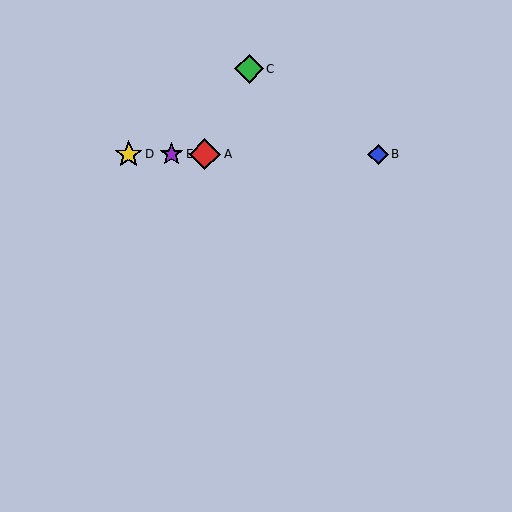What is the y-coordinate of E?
Object E is at y≈154.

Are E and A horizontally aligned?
Yes, both are at y≈154.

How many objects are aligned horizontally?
4 objects (A, B, D, E) are aligned horizontally.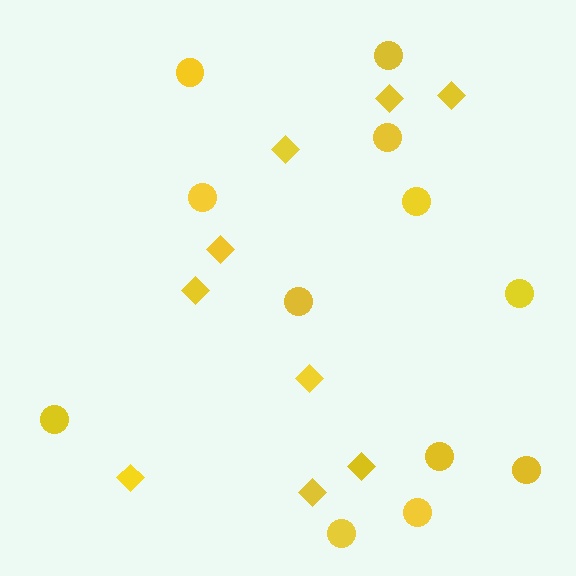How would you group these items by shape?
There are 2 groups: one group of diamonds (9) and one group of circles (12).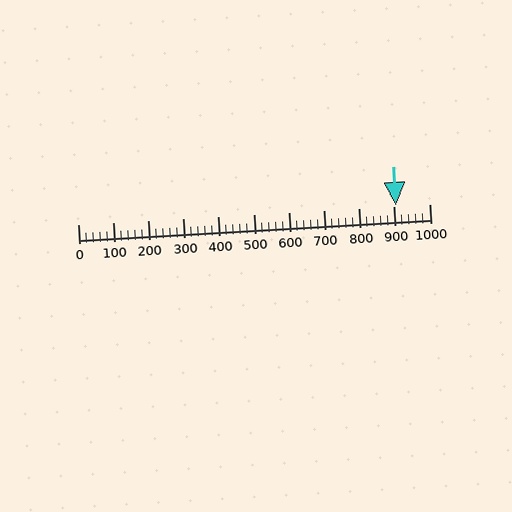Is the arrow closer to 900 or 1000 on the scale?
The arrow is closer to 900.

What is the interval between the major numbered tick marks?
The major tick marks are spaced 100 units apart.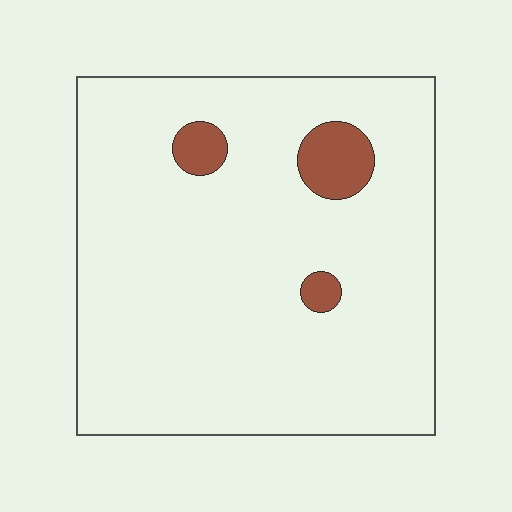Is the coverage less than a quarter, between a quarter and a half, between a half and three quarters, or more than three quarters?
Less than a quarter.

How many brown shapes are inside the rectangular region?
3.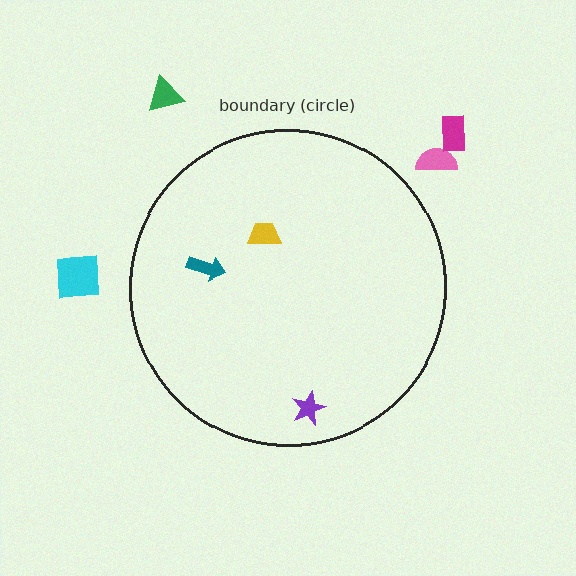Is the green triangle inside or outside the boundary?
Outside.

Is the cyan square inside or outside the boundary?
Outside.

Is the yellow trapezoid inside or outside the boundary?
Inside.